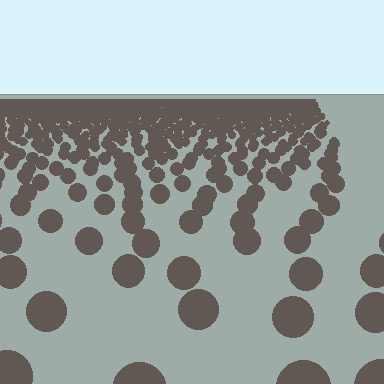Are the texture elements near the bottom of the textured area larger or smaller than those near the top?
Larger. Near the bottom, elements are closer to the viewer and appear at a bigger on-screen size.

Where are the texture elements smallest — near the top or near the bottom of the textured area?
Near the top.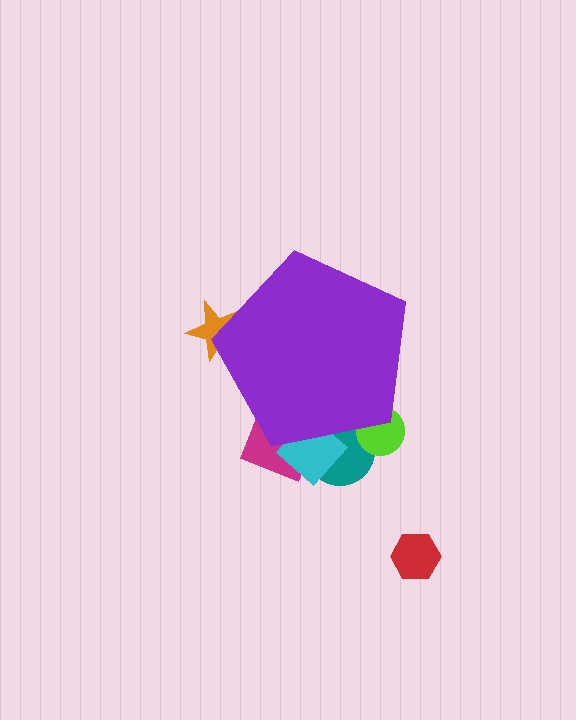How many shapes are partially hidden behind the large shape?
5 shapes are partially hidden.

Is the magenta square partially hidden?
Yes, the magenta square is partially hidden behind the purple pentagon.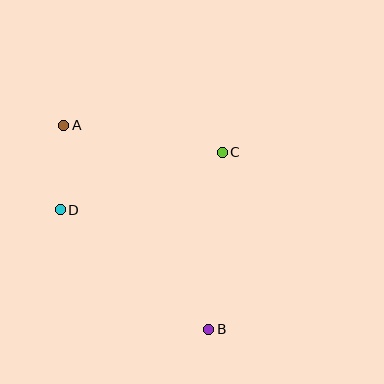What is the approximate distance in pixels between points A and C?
The distance between A and C is approximately 161 pixels.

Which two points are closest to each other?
Points A and D are closest to each other.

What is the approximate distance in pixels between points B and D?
The distance between B and D is approximately 191 pixels.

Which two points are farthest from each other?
Points A and B are farthest from each other.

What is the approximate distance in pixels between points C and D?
The distance between C and D is approximately 172 pixels.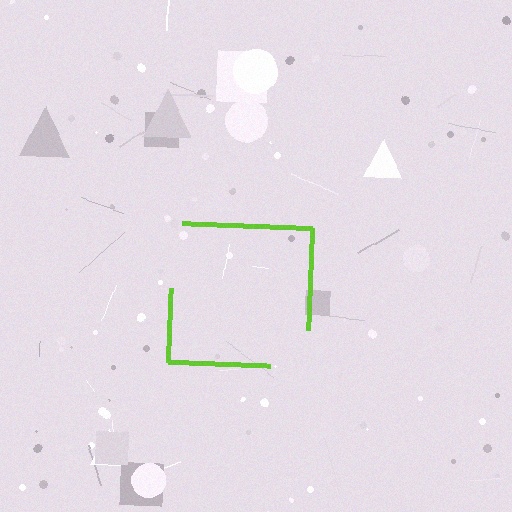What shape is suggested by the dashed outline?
The dashed outline suggests a square.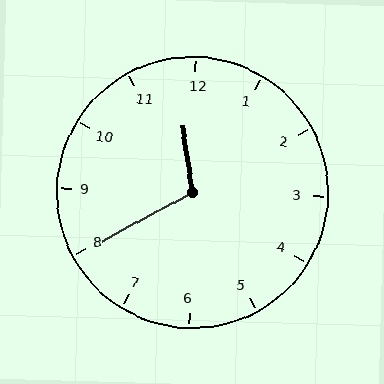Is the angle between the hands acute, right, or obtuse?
It is obtuse.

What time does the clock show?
11:40.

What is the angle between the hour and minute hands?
Approximately 110 degrees.